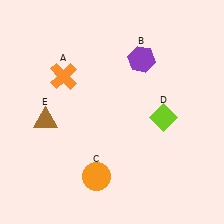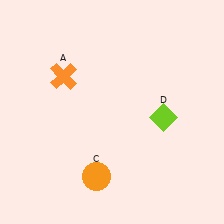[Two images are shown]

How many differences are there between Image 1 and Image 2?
There are 2 differences between the two images.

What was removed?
The brown triangle (E), the purple hexagon (B) were removed in Image 2.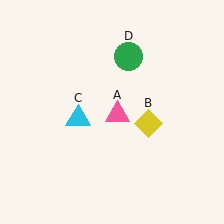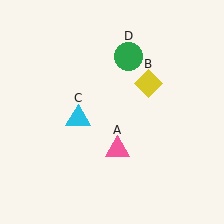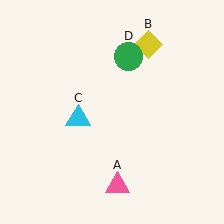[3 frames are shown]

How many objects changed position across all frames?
2 objects changed position: pink triangle (object A), yellow diamond (object B).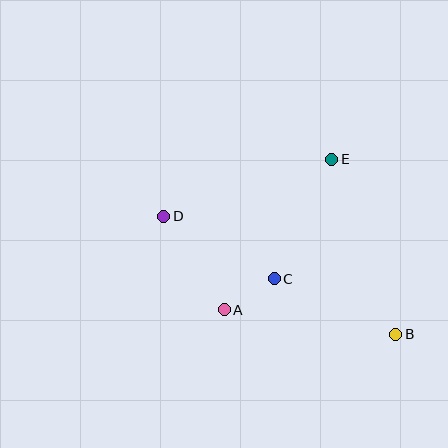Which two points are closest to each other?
Points A and C are closest to each other.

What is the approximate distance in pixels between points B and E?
The distance between B and E is approximately 187 pixels.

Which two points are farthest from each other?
Points B and D are farthest from each other.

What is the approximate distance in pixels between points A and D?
The distance between A and D is approximately 111 pixels.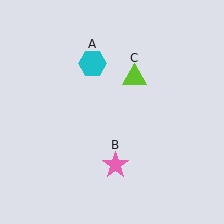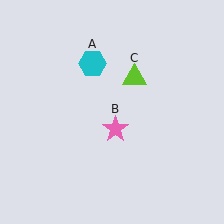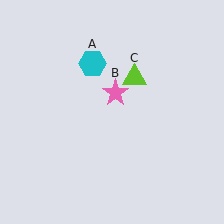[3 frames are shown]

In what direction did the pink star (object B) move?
The pink star (object B) moved up.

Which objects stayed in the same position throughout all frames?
Cyan hexagon (object A) and lime triangle (object C) remained stationary.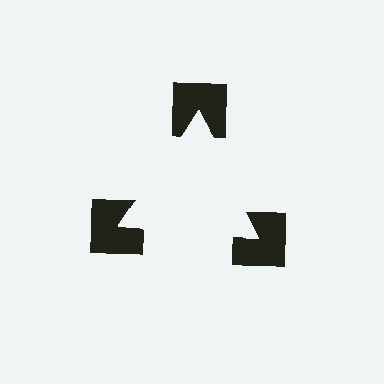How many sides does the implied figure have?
3 sides.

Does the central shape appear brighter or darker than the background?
It typically appears slightly brighter than the background, even though no actual brightness change is drawn.